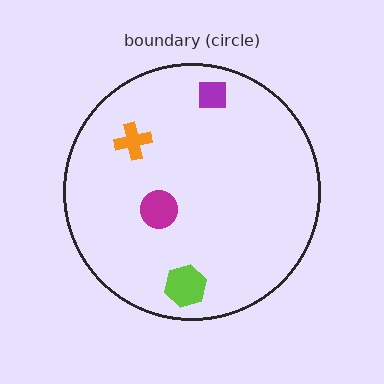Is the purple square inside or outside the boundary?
Inside.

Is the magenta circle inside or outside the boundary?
Inside.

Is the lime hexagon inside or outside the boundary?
Inside.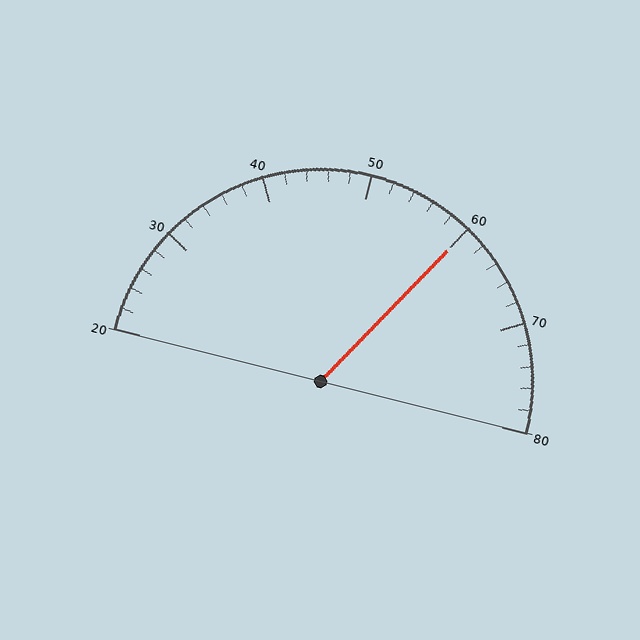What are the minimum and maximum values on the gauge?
The gauge ranges from 20 to 80.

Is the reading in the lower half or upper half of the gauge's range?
The reading is in the upper half of the range (20 to 80).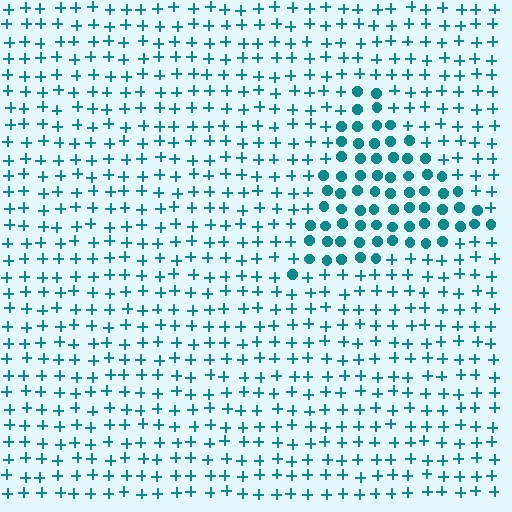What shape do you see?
I see a triangle.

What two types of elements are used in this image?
The image uses circles inside the triangle region and plus signs outside it.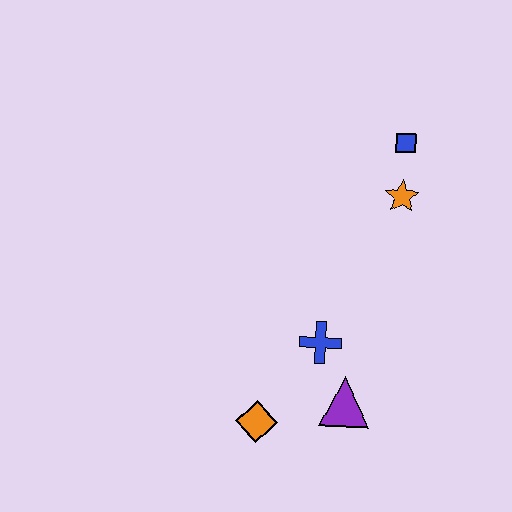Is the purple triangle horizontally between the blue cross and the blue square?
Yes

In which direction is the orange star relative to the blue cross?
The orange star is above the blue cross.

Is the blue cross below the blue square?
Yes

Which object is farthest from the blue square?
The orange diamond is farthest from the blue square.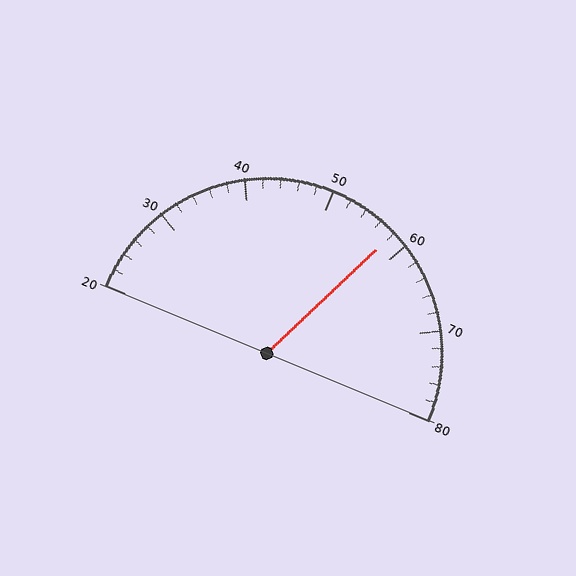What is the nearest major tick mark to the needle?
The nearest major tick mark is 60.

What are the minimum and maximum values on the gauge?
The gauge ranges from 20 to 80.